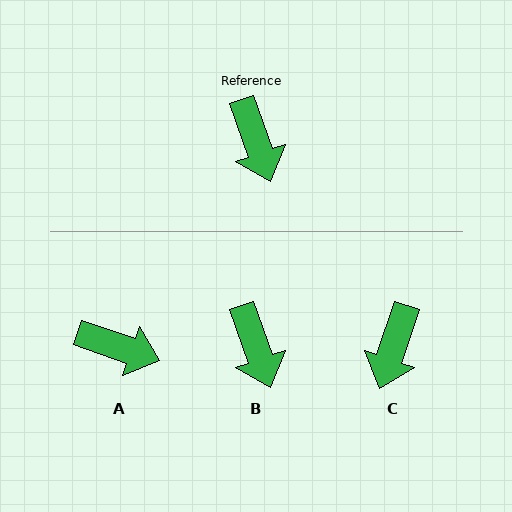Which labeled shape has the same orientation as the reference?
B.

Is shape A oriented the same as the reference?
No, it is off by about 52 degrees.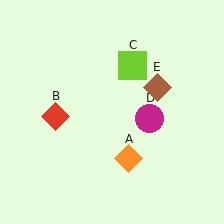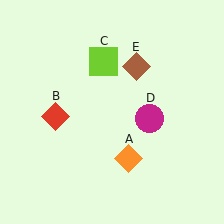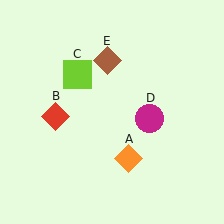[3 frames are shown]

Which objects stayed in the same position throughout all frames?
Orange diamond (object A) and red diamond (object B) and magenta circle (object D) remained stationary.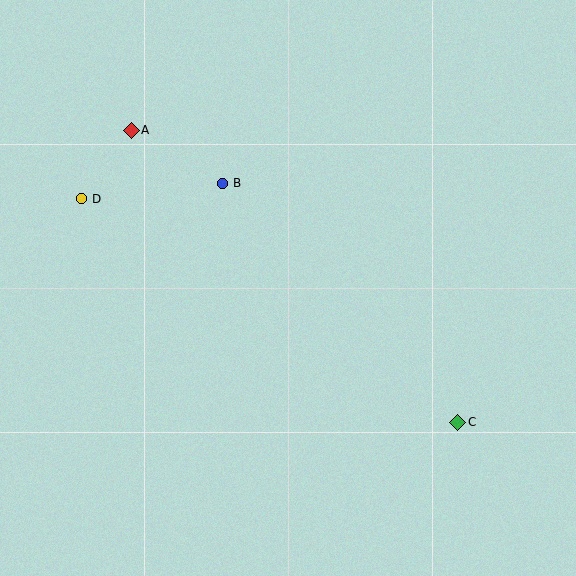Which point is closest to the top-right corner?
Point B is closest to the top-right corner.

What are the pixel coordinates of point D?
Point D is at (82, 199).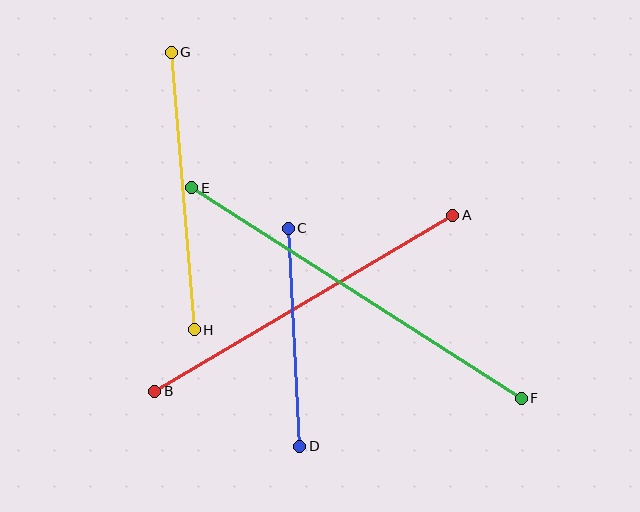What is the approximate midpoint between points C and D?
The midpoint is at approximately (294, 337) pixels.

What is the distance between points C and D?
The distance is approximately 218 pixels.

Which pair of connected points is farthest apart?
Points E and F are farthest apart.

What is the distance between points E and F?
The distance is approximately 391 pixels.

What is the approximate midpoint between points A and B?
The midpoint is at approximately (304, 303) pixels.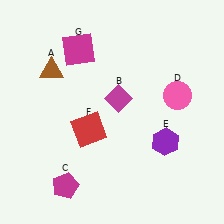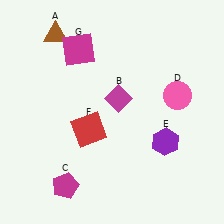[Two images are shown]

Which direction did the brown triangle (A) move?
The brown triangle (A) moved up.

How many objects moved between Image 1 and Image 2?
1 object moved between the two images.